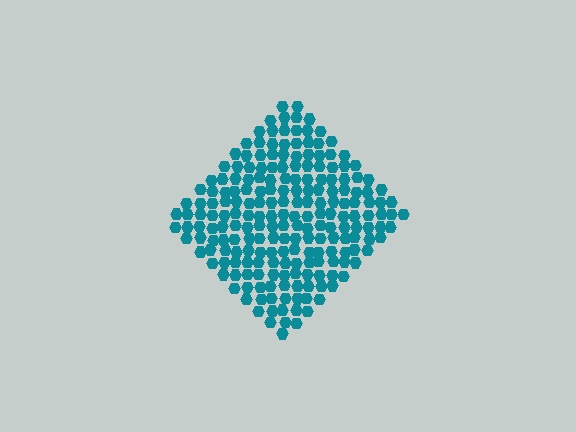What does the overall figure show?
The overall figure shows a diamond.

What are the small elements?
The small elements are hexagons.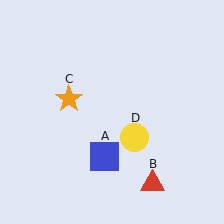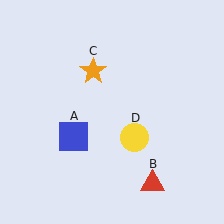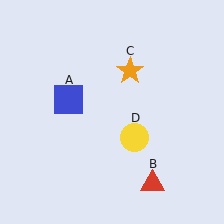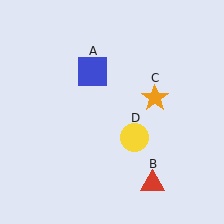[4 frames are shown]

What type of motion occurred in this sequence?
The blue square (object A), orange star (object C) rotated clockwise around the center of the scene.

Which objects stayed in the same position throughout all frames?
Red triangle (object B) and yellow circle (object D) remained stationary.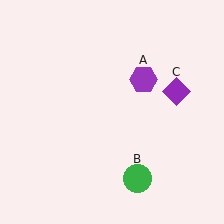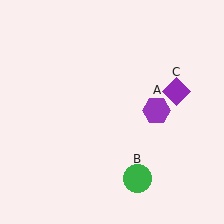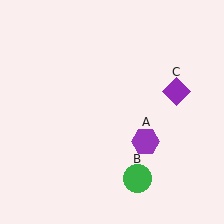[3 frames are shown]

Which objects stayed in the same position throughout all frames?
Green circle (object B) and purple diamond (object C) remained stationary.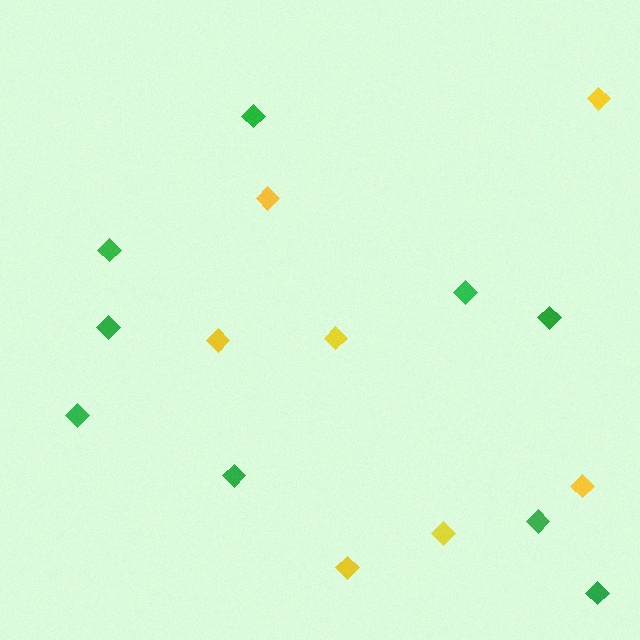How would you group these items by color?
There are 2 groups: one group of yellow diamonds (7) and one group of green diamonds (9).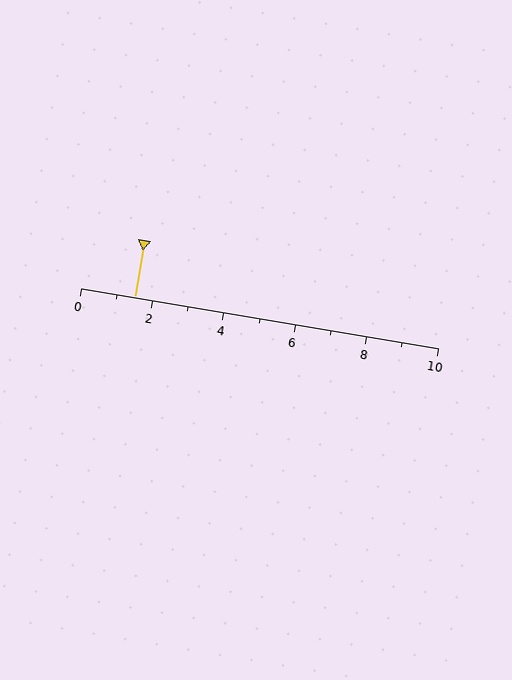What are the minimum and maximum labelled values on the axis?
The axis runs from 0 to 10.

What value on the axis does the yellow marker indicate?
The marker indicates approximately 1.5.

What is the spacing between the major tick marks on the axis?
The major ticks are spaced 2 apart.